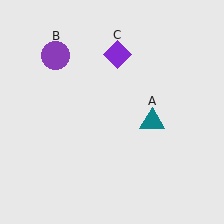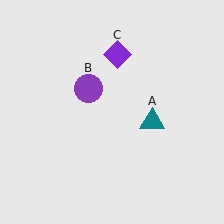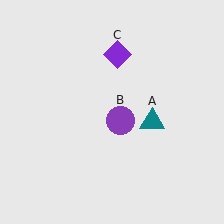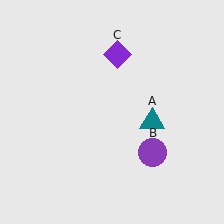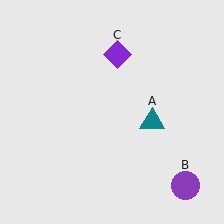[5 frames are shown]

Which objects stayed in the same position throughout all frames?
Teal triangle (object A) and purple diamond (object C) remained stationary.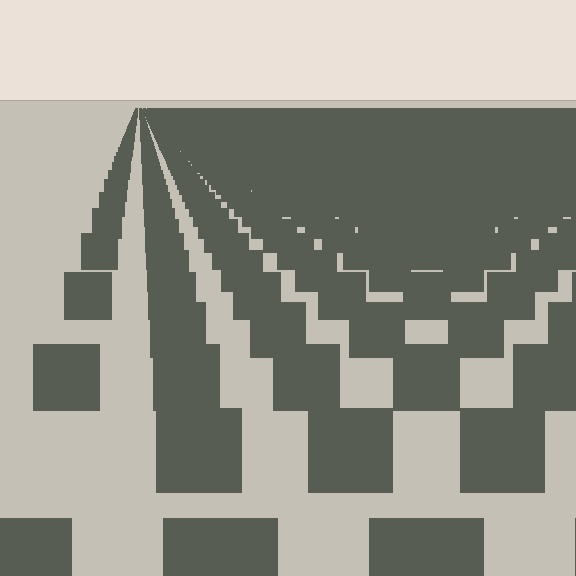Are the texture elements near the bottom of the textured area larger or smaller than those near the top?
Larger. Near the bottom, elements are closer to the viewer and appear at a bigger on-screen size.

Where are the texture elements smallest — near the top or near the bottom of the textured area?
Near the top.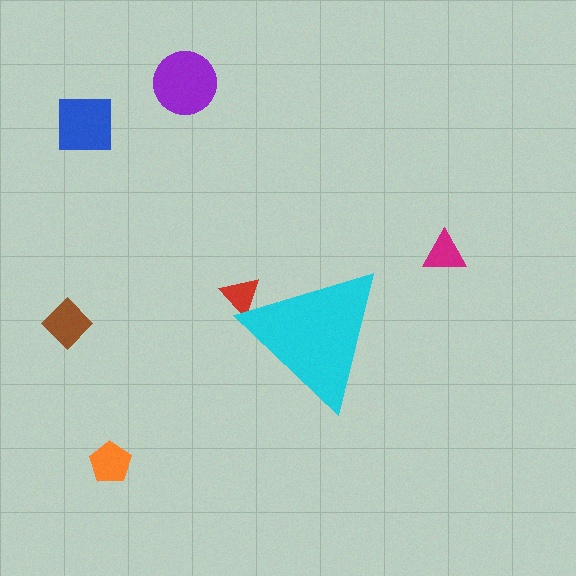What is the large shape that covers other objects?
A cyan triangle.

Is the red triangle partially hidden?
Yes, the red triangle is partially hidden behind the cyan triangle.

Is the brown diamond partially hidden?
No, the brown diamond is fully visible.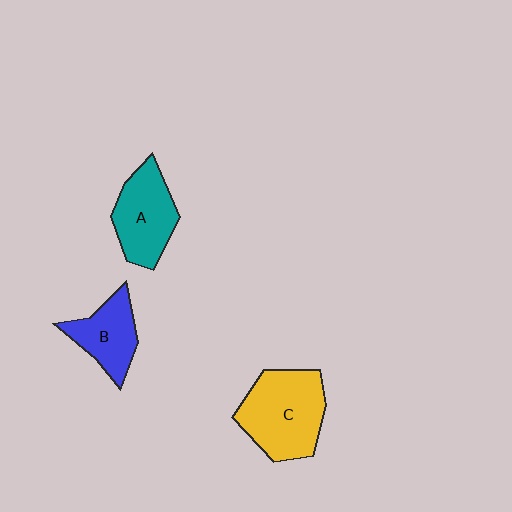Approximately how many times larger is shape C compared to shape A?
Approximately 1.3 times.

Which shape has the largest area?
Shape C (yellow).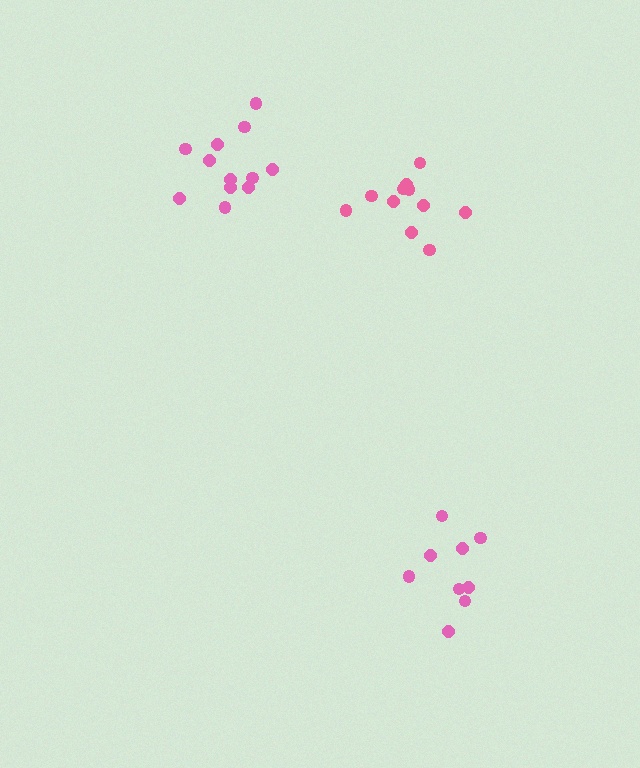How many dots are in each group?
Group 1: 11 dots, Group 2: 12 dots, Group 3: 9 dots (32 total).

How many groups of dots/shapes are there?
There are 3 groups.